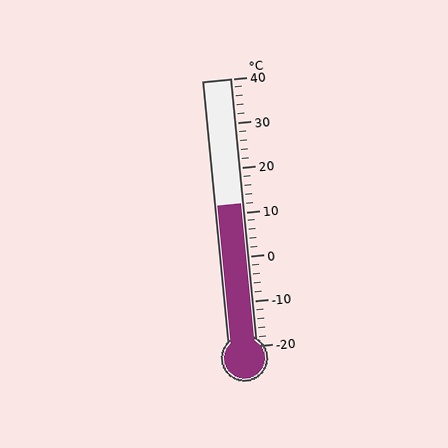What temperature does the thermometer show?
The thermometer shows approximately 12°C.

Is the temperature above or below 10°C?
The temperature is above 10°C.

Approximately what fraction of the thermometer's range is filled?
The thermometer is filled to approximately 55% of its range.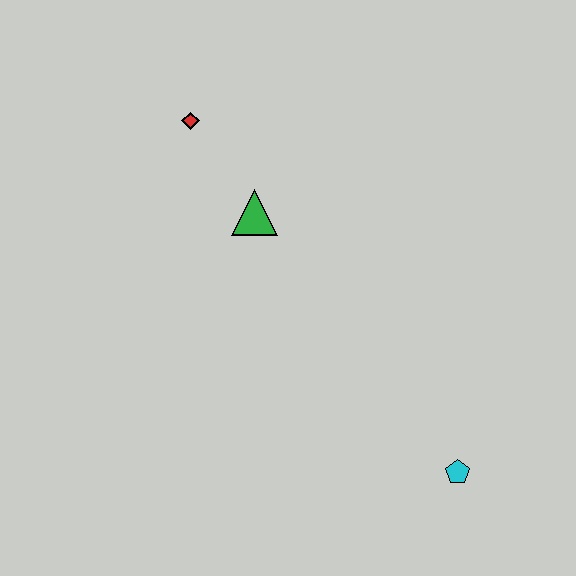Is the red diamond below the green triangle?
No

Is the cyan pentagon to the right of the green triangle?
Yes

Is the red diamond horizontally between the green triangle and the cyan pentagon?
No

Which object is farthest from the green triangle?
The cyan pentagon is farthest from the green triangle.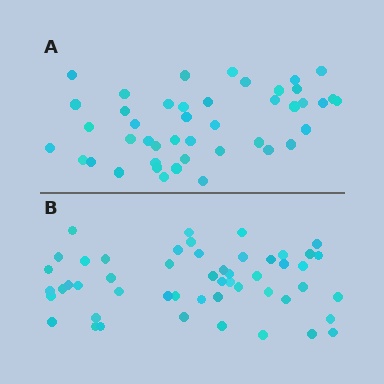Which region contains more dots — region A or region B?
Region B (the bottom region) has more dots.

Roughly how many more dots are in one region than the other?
Region B has roughly 8 or so more dots than region A.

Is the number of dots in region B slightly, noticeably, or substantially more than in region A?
Region B has only slightly more — the two regions are fairly close. The ratio is roughly 1.2 to 1.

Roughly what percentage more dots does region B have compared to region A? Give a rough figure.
About 15% more.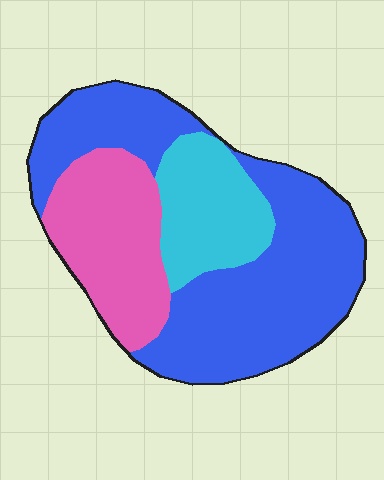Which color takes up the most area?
Blue, at roughly 55%.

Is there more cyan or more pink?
Pink.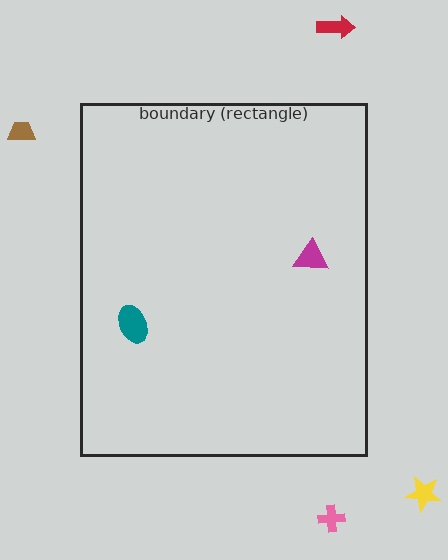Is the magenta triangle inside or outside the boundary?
Inside.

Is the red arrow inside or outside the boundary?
Outside.